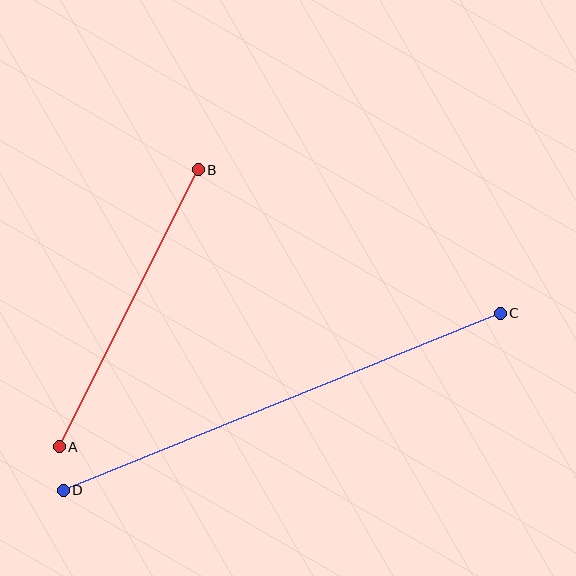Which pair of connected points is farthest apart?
Points C and D are farthest apart.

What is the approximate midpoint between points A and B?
The midpoint is at approximately (129, 308) pixels.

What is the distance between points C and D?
The distance is approximately 471 pixels.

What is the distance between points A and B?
The distance is approximately 310 pixels.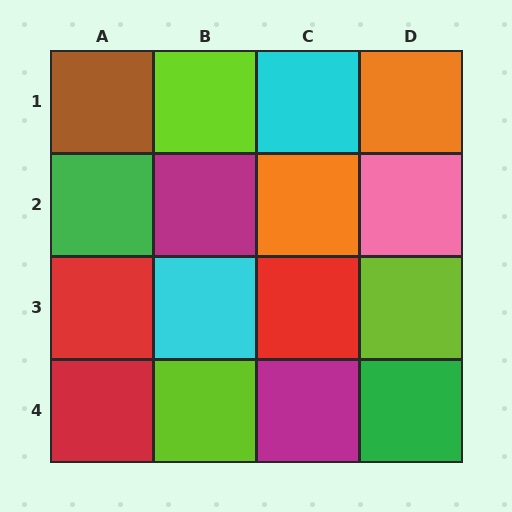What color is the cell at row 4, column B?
Lime.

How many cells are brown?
1 cell is brown.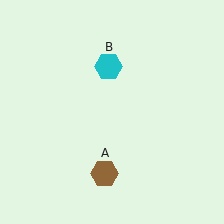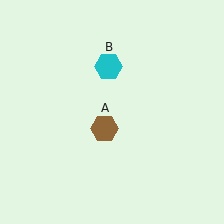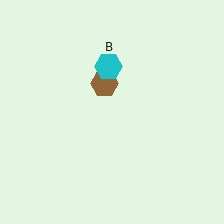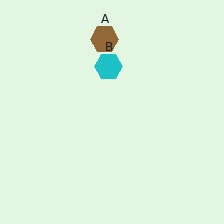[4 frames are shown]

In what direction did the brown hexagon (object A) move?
The brown hexagon (object A) moved up.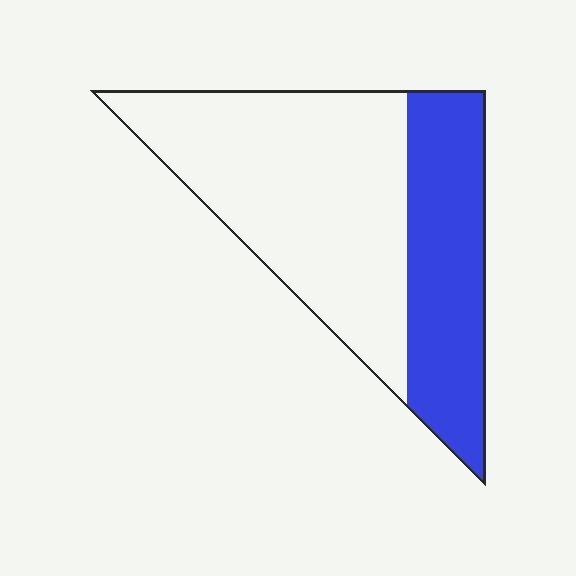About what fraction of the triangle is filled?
About three eighths (3/8).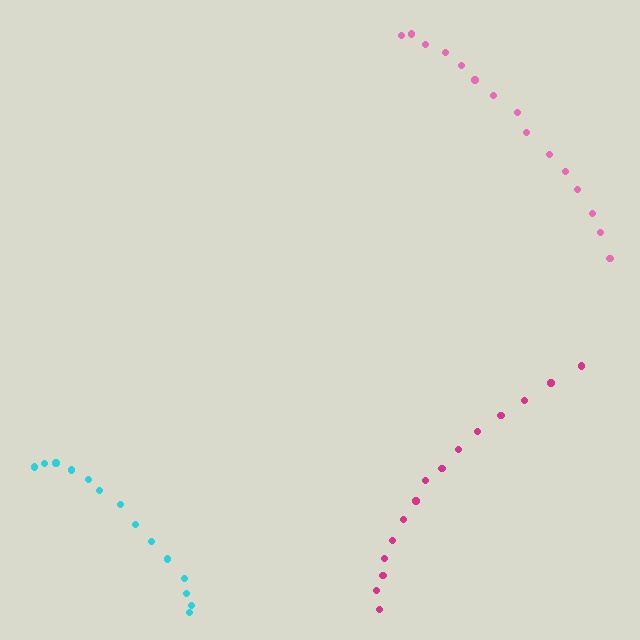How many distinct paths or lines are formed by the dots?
There are 3 distinct paths.